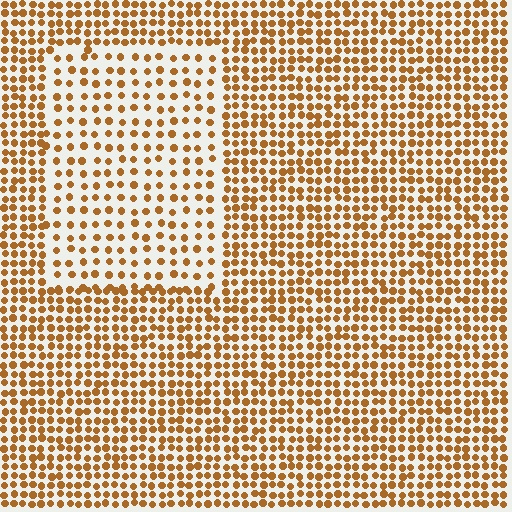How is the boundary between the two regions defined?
The boundary is defined by a change in element density (approximately 1.9x ratio). All elements are the same color, size, and shape.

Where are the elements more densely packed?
The elements are more densely packed outside the rectangle boundary.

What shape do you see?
I see a rectangle.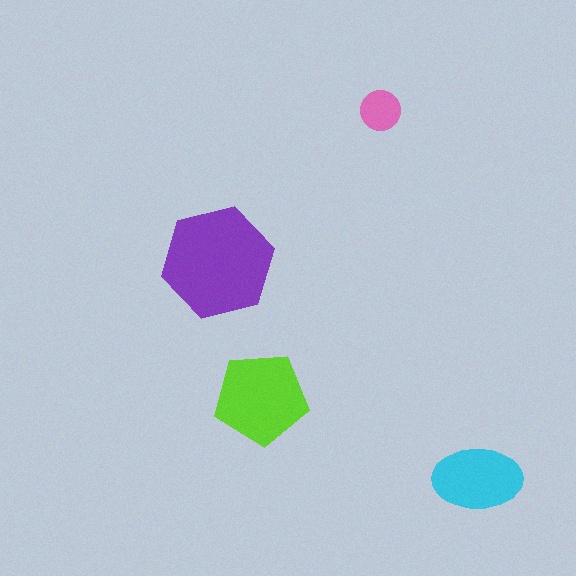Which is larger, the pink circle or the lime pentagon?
The lime pentagon.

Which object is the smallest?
The pink circle.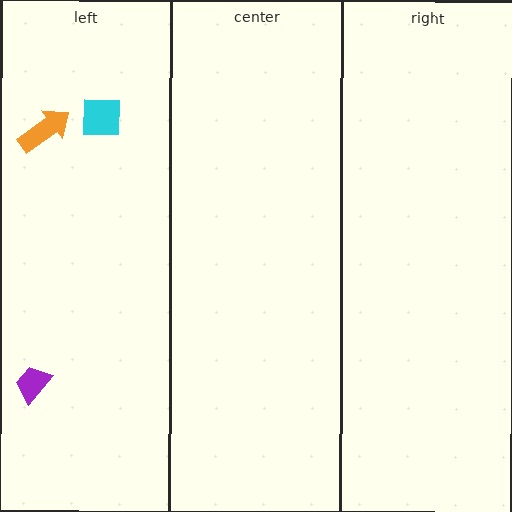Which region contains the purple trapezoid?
The left region.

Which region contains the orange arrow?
The left region.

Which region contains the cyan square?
The left region.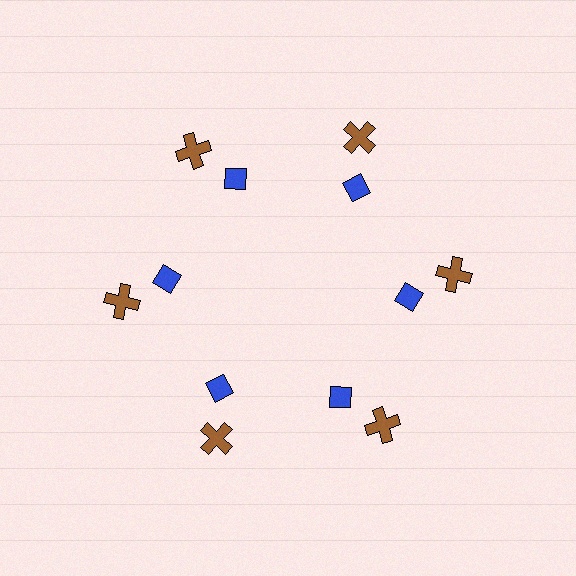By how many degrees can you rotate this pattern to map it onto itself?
The pattern maps onto itself every 60 degrees of rotation.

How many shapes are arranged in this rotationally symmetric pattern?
There are 12 shapes, arranged in 6 groups of 2.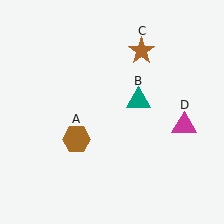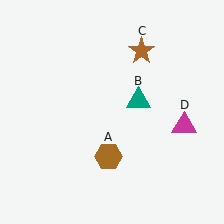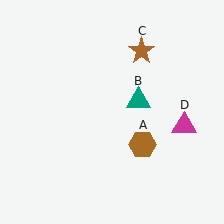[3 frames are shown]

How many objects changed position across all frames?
1 object changed position: brown hexagon (object A).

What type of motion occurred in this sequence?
The brown hexagon (object A) rotated counterclockwise around the center of the scene.